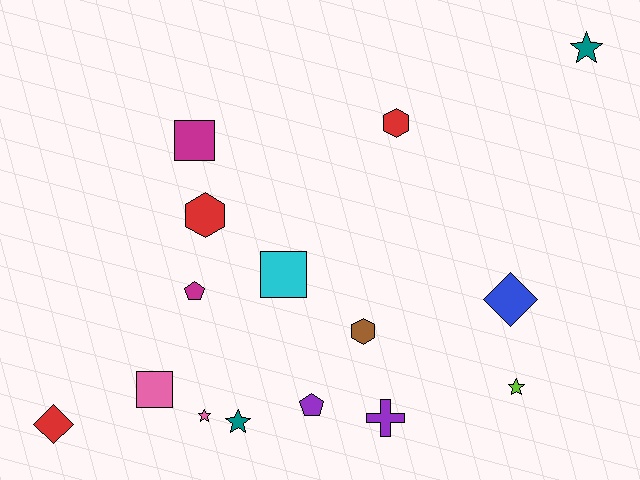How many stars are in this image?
There are 4 stars.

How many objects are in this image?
There are 15 objects.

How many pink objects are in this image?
There are 2 pink objects.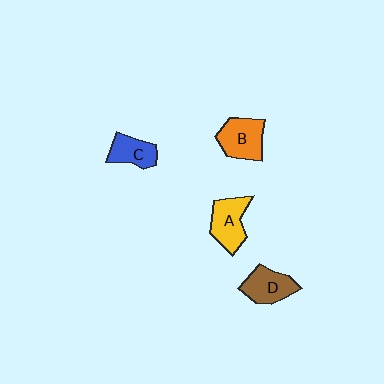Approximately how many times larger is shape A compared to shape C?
Approximately 1.3 times.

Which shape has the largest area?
Shape B (orange).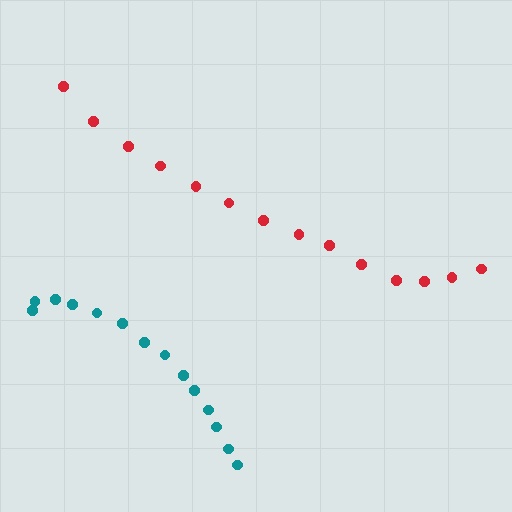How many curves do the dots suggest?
There are 2 distinct paths.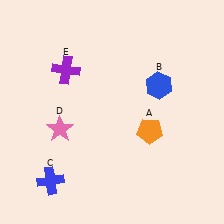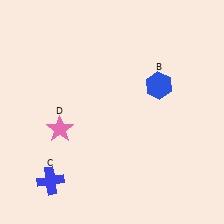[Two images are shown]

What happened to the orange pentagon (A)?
The orange pentagon (A) was removed in Image 2. It was in the bottom-right area of Image 1.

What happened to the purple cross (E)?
The purple cross (E) was removed in Image 2. It was in the top-left area of Image 1.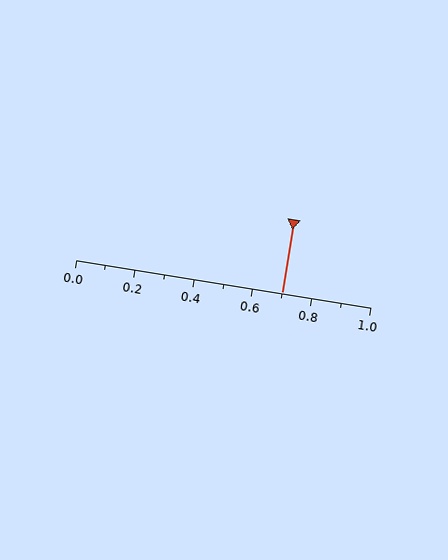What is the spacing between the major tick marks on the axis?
The major ticks are spaced 0.2 apart.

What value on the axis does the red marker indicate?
The marker indicates approximately 0.7.